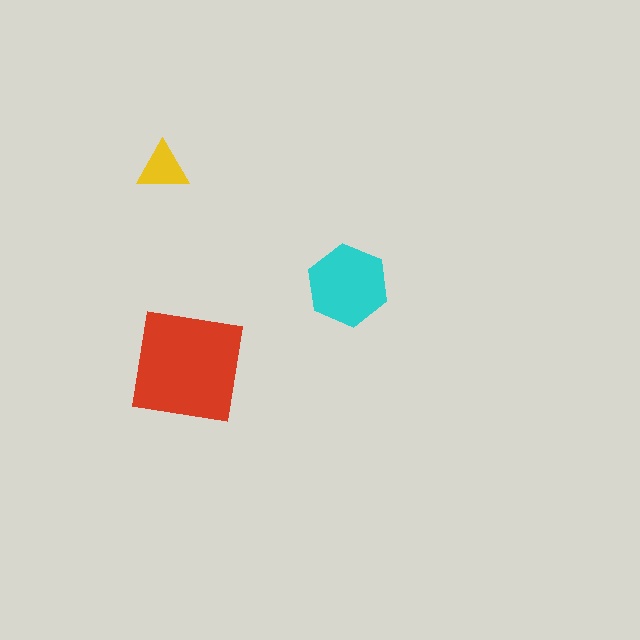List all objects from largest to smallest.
The red square, the cyan hexagon, the yellow triangle.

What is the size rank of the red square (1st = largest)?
1st.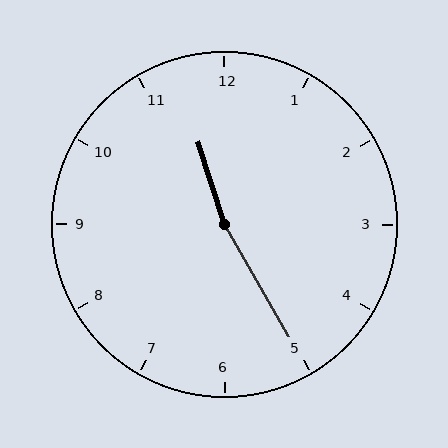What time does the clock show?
11:25.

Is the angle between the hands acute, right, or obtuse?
It is obtuse.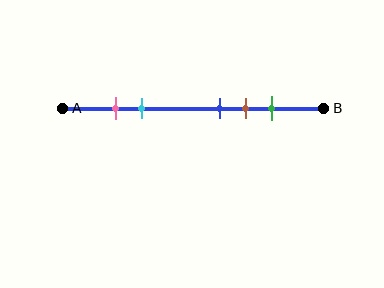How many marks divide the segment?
There are 5 marks dividing the segment.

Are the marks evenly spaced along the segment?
No, the marks are not evenly spaced.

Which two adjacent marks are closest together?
The pink and cyan marks are the closest adjacent pair.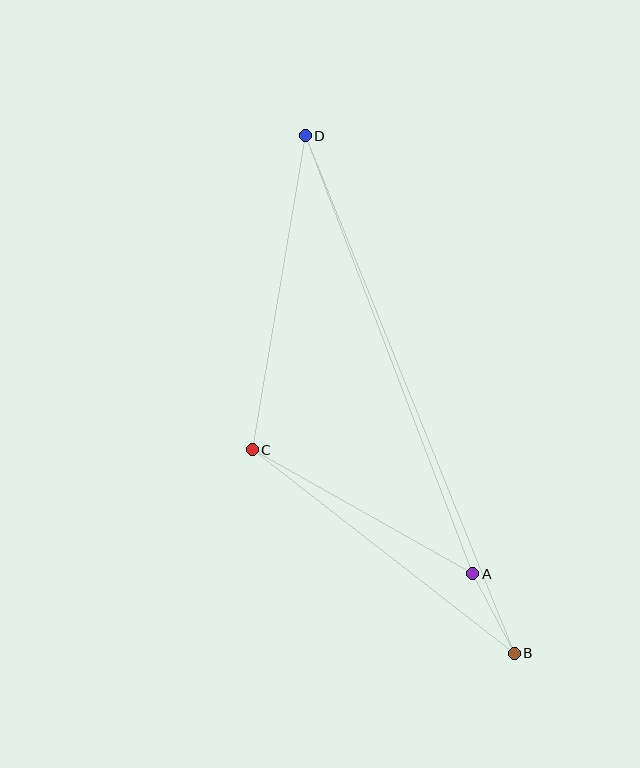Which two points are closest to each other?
Points A and B are closest to each other.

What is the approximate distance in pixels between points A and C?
The distance between A and C is approximately 253 pixels.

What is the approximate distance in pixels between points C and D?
The distance between C and D is approximately 318 pixels.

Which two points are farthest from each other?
Points B and D are farthest from each other.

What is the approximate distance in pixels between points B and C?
The distance between B and C is approximately 332 pixels.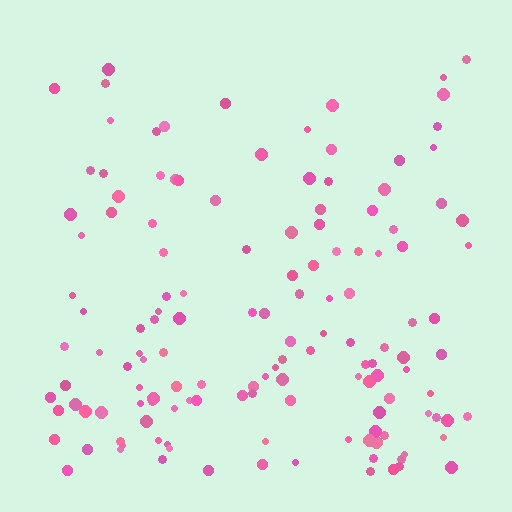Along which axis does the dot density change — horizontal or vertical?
Vertical.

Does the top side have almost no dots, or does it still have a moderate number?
Still a moderate number, just noticeably fewer than the bottom.